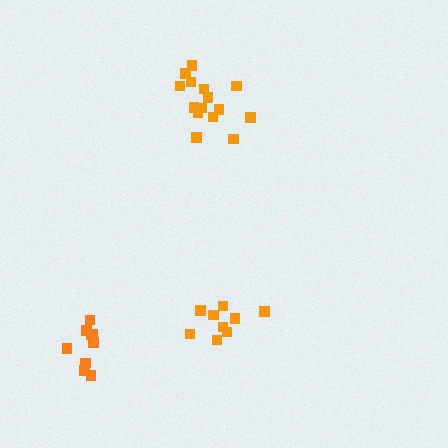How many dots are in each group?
Group 1: 15 dots, Group 2: 9 dots, Group 3: 9 dots (33 total).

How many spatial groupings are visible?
There are 3 spatial groupings.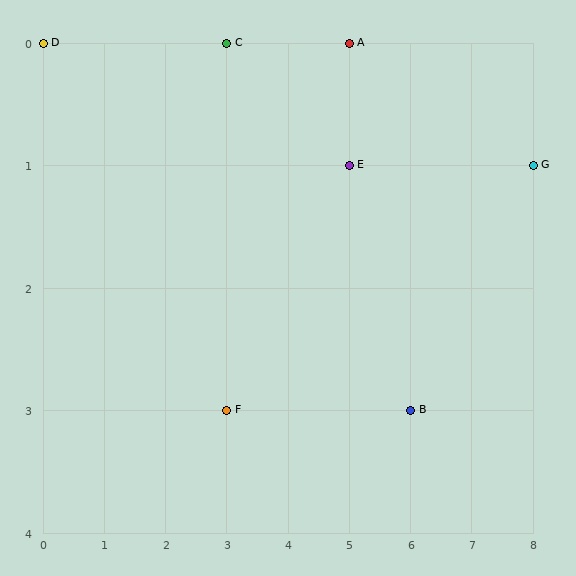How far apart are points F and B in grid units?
Points F and B are 3 columns apart.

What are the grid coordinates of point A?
Point A is at grid coordinates (5, 0).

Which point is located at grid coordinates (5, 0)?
Point A is at (5, 0).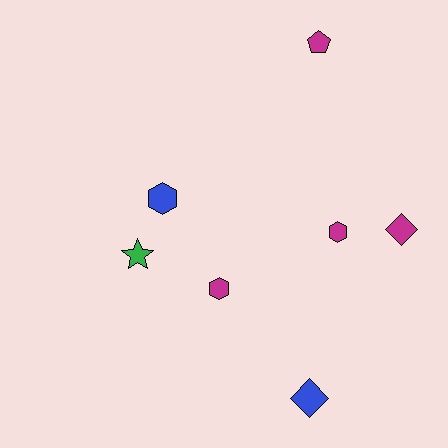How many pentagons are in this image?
There is 1 pentagon.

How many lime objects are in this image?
There are no lime objects.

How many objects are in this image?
There are 7 objects.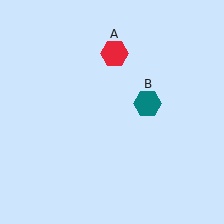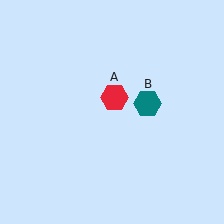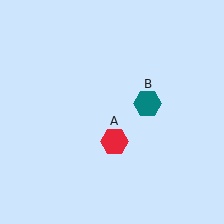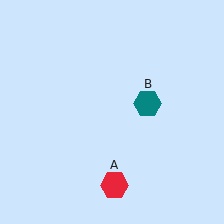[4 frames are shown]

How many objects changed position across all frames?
1 object changed position: red hexagon (object A).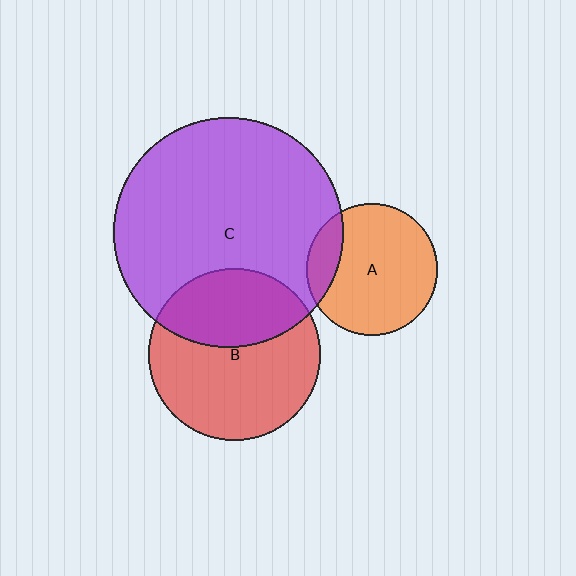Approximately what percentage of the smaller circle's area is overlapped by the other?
Approximately 40%.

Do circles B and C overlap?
Yes.